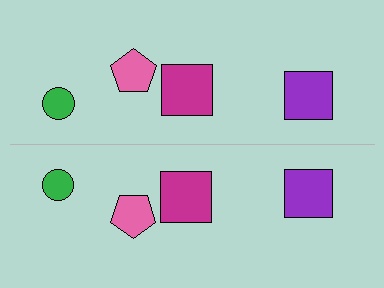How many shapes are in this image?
There are 8 shapes in this image.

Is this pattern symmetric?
Yes, this pattern has bilateral (reflection) symmetry.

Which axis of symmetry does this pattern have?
The pattern has a horizontal axis of symmetry running through the center of the image.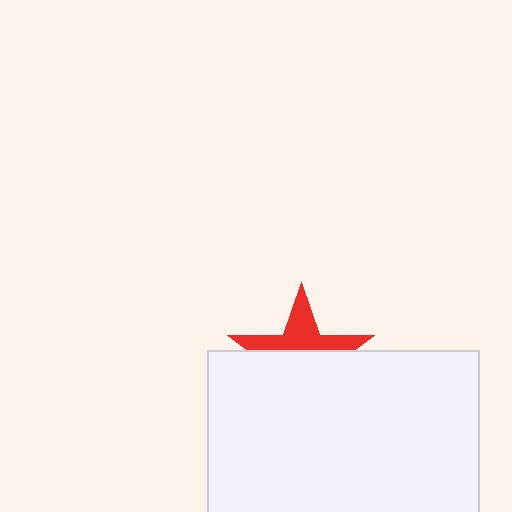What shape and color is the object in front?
The object in front is a white rectangle.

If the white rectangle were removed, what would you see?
You would see the complete red star.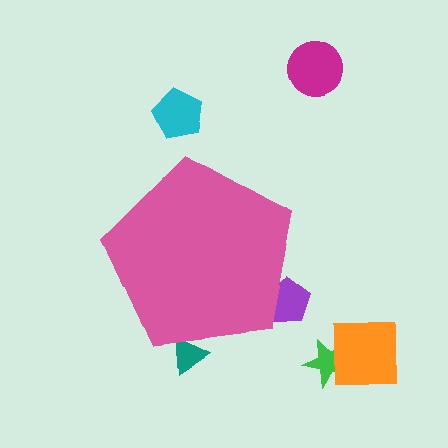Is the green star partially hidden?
No, the green star is fully visible.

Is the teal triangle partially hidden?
Yes, the teal triangle is partially hidden behind the pink pentagon.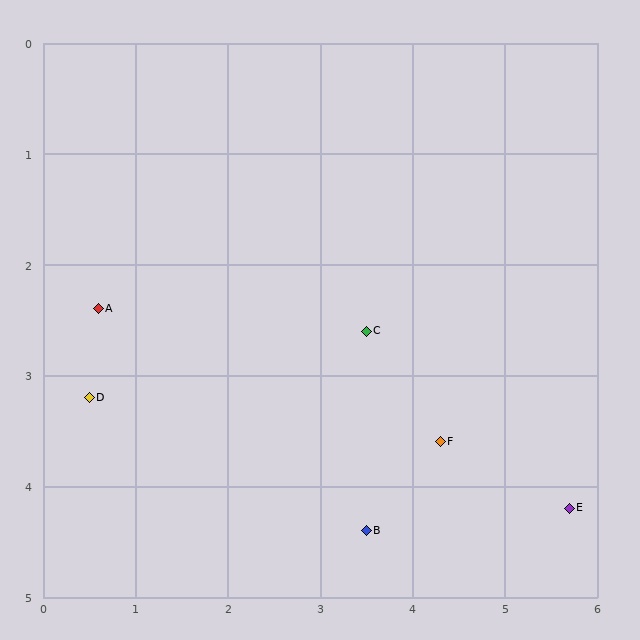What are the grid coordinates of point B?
Point B is at approximately (3.5, 4.4).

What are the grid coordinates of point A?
Point A is at approximately (0.6, 2.4).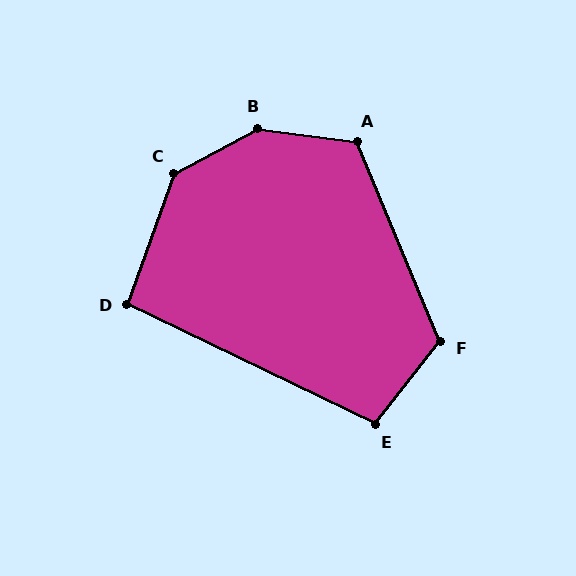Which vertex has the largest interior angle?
B, at approximately 145 degrees.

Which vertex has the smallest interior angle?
D, at approximately 96 degrees.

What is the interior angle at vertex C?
Approximately 138 degrees (obtuse).